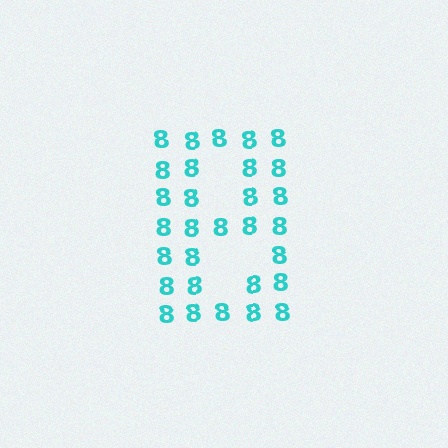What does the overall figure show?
The overall figure shows the digit 8.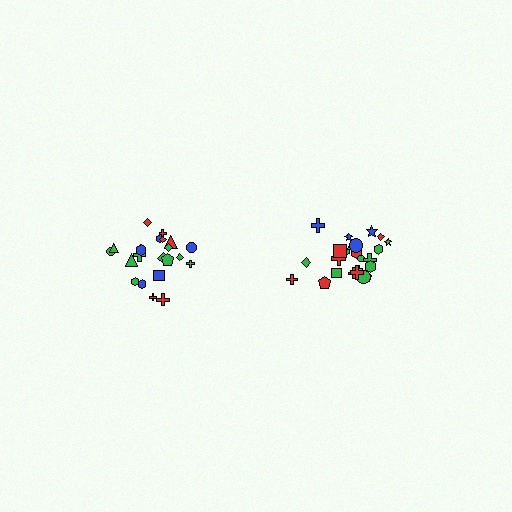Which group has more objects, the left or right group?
The right group.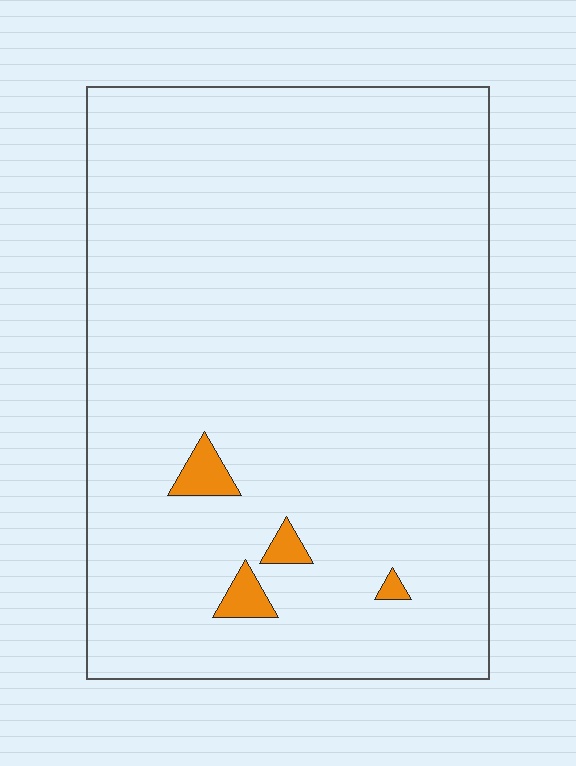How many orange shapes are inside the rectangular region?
4.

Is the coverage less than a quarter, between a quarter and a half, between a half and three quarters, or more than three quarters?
Less than a quarter.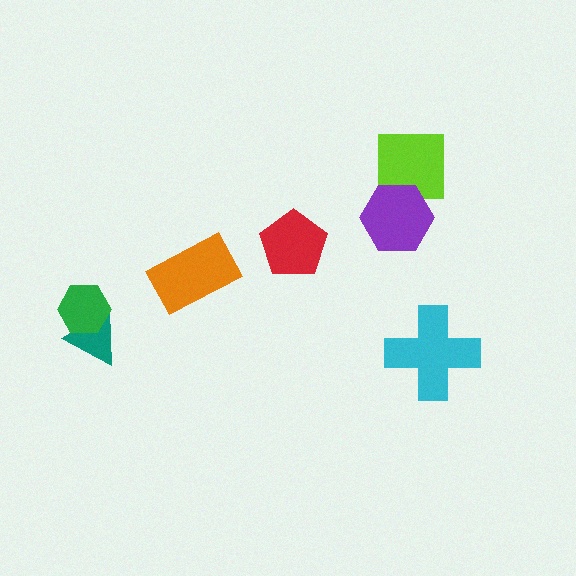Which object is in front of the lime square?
The purple hexagon is in front of the lime square.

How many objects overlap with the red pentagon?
0 objects overlap with the red pentagon.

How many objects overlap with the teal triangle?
1 object overlaps with the teal triangle.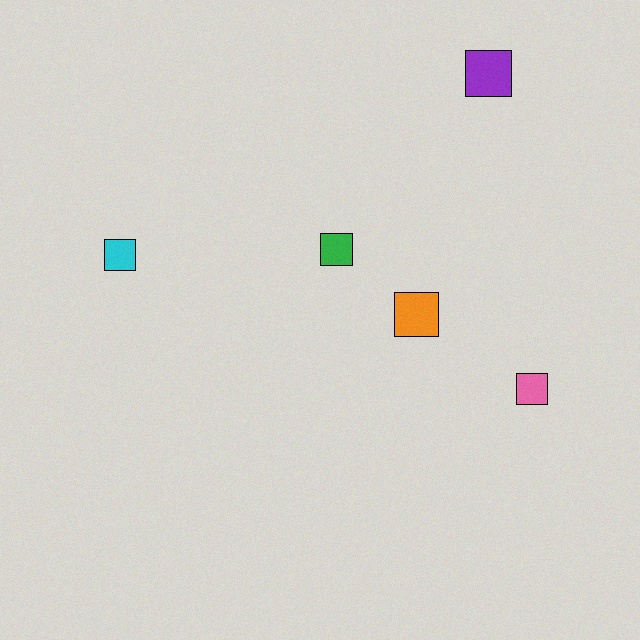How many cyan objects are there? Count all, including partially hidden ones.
There is 1 cyan object.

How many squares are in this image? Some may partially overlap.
There are 5 squares.